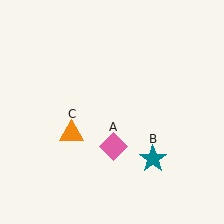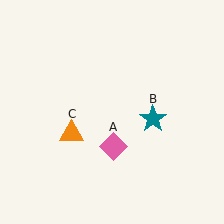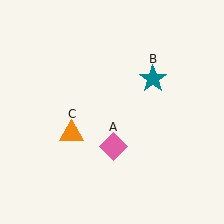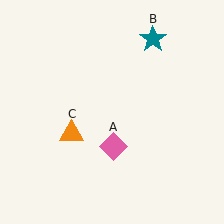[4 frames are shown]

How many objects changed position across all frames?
1 object changed position: teal star (object B).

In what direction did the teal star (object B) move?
The teal star (object B) moved up.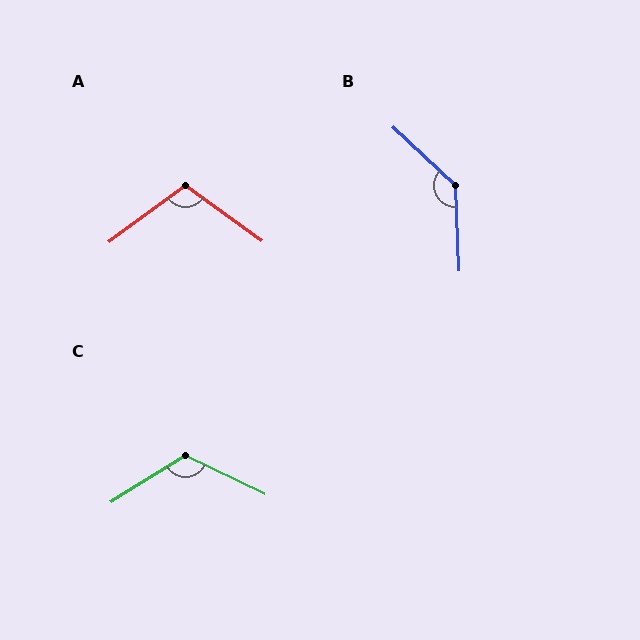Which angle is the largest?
B, at approximately 136 degrees.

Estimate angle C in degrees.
Approximately 122 degrees.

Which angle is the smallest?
A, at approximately 108 degrees.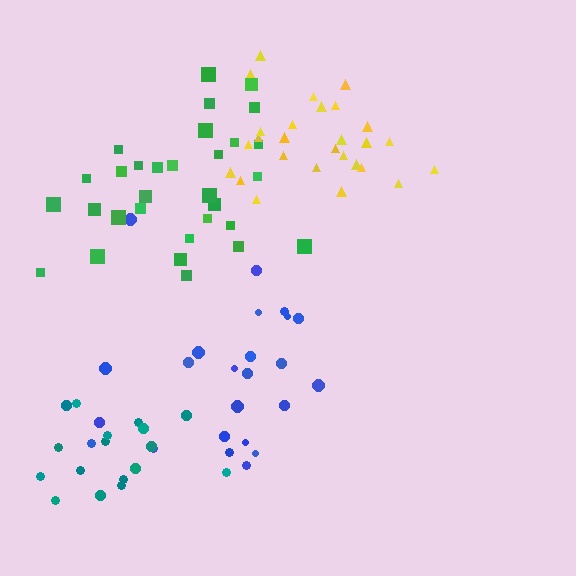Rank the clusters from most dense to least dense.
yellow, green, teal, blue.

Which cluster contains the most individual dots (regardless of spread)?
Green (31).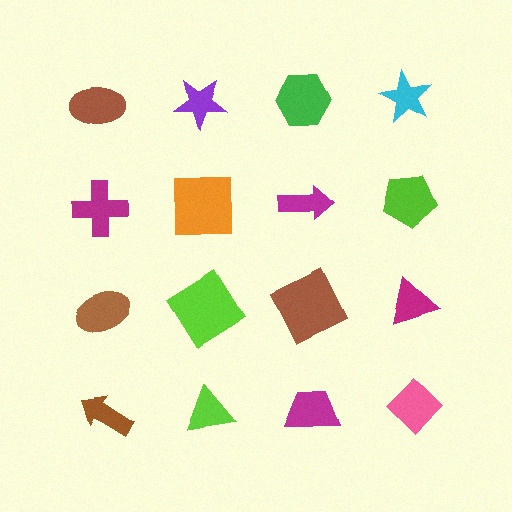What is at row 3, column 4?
A magenta triangle.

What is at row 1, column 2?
A purple star.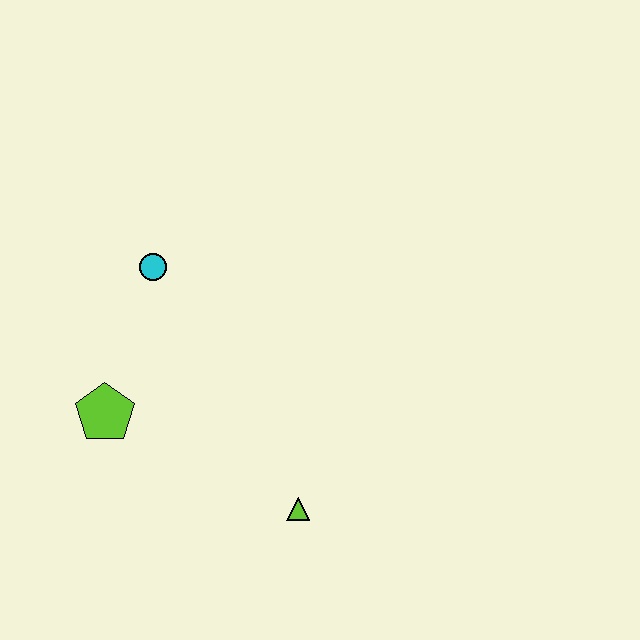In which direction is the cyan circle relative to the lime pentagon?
The cyan circle is above the lime pentagon.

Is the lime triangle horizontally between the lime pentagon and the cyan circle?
No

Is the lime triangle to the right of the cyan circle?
Yes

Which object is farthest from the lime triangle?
The cyan circle is farthest from the lime triangle.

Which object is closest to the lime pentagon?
The cyan circle is closest to the lime pentagon.